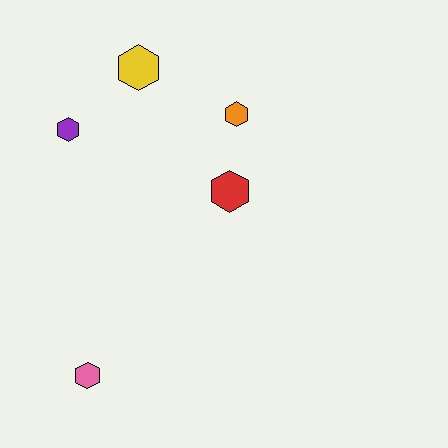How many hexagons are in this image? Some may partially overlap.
There are 5 hexagons.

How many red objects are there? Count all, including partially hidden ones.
There is 1 red object.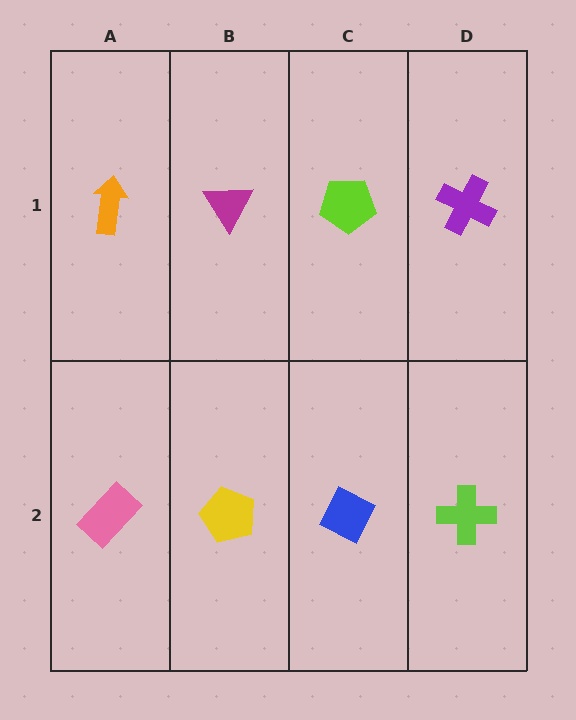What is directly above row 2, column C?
A lime pentagon.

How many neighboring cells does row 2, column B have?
3.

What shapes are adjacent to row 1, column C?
A blue diamond (row 2, column C), a magenta triangle (row 1, column B), a purple cross (row 1, column D).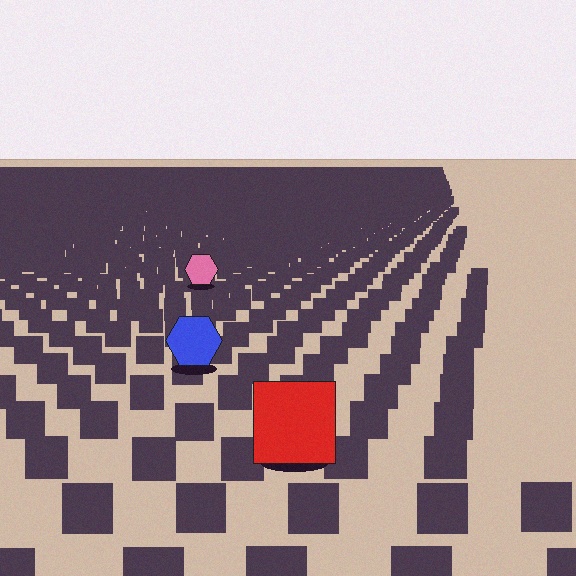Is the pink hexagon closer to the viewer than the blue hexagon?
No. The blue hexagon is closer — you can tell from the texture gradient: the ground texture is coarser near it.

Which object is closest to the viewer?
The red square is closest. The texture marks near it are larger and more spread out.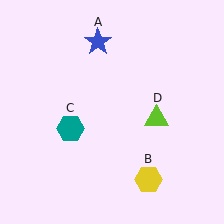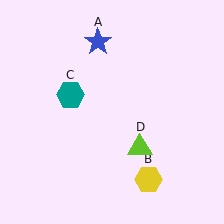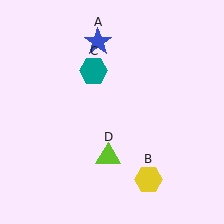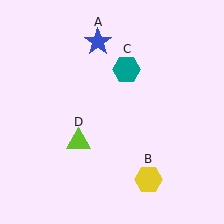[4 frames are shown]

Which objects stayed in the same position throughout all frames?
Blue star (object A) and yellow hexagon (object B) remained stationary.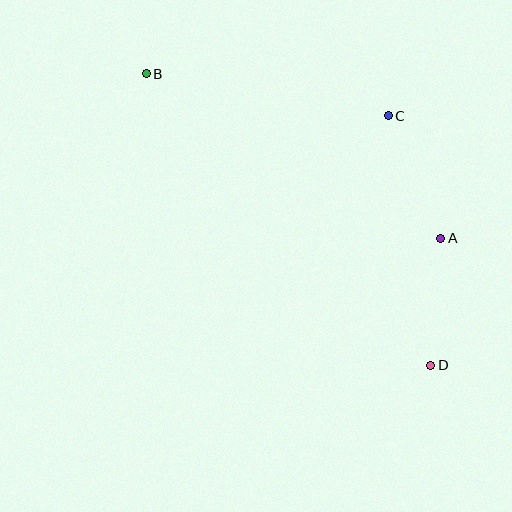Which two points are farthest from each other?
Points B and D are farthest from each other.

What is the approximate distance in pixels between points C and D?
The distance between C and D is approximately 253 pixels.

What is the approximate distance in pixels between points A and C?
The distance between A and C is approximately 133 pixels.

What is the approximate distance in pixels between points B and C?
The distance between B and C is approximately 246 pixels.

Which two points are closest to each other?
Points A and D are closest to each other.